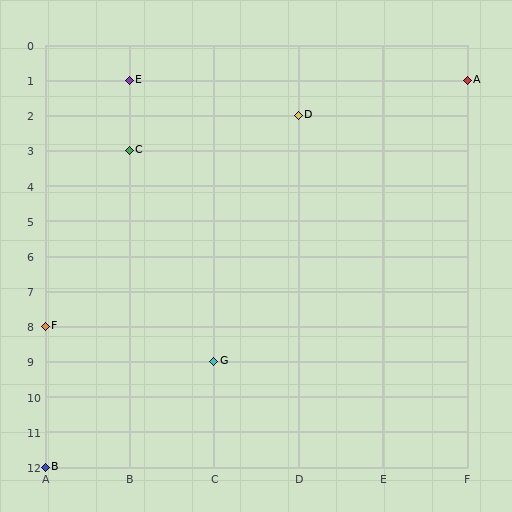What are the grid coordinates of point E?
Point E is at grid coordinates (B, 1).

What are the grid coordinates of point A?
Point A is at grid coordinates (F, 1).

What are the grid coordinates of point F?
Point F is at grid coordinates (A, 8).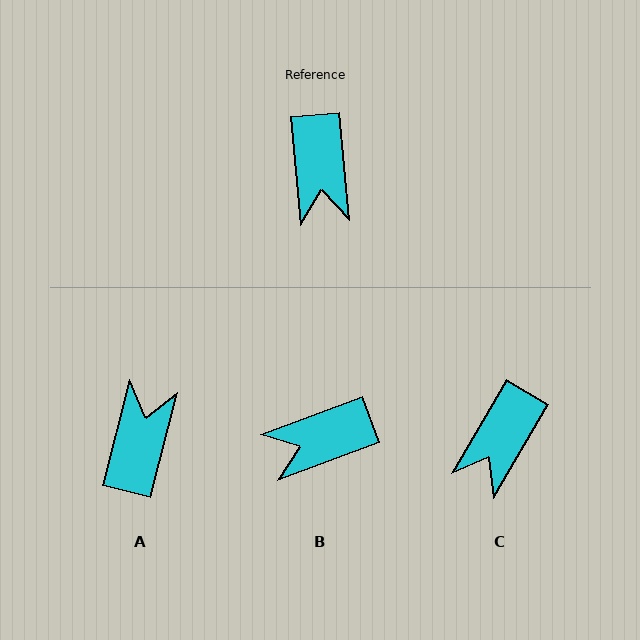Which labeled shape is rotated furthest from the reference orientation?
A, about 160 degrees away.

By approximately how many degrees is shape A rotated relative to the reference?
Approximately 160 degrees counter-clockwise.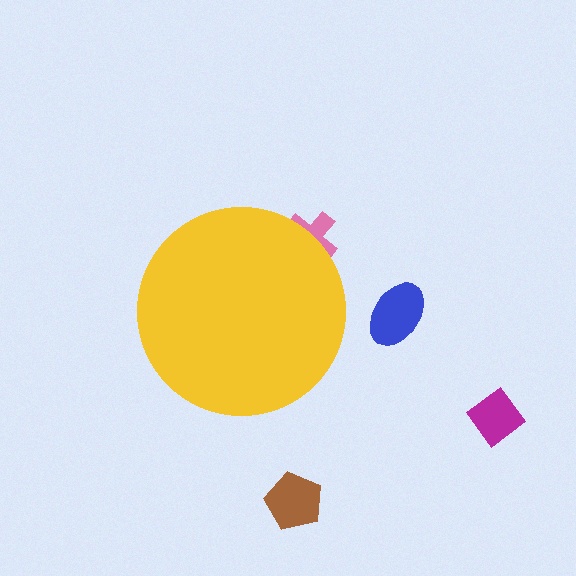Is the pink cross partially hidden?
Yes, the pink cross is partially hidden behind the yellow circle.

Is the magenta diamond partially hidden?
No, the magenta diamond is fully visible.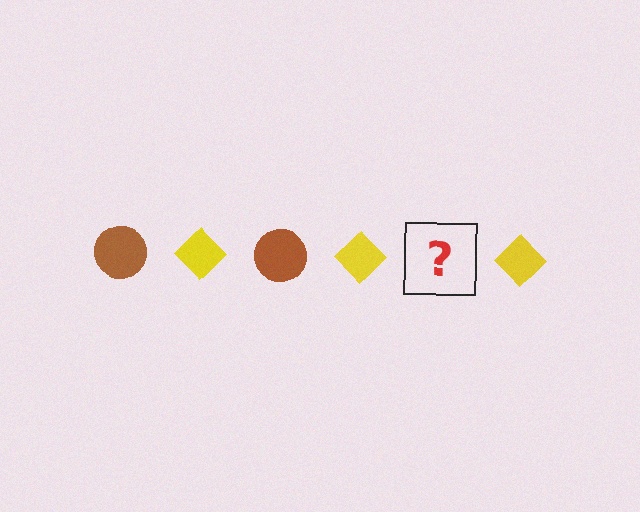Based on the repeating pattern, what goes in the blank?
The blank should be a brown circle.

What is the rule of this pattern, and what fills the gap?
The rule is that the pattern alternates between brown circle and yellow diamond. The gap should be filled with a brown circle.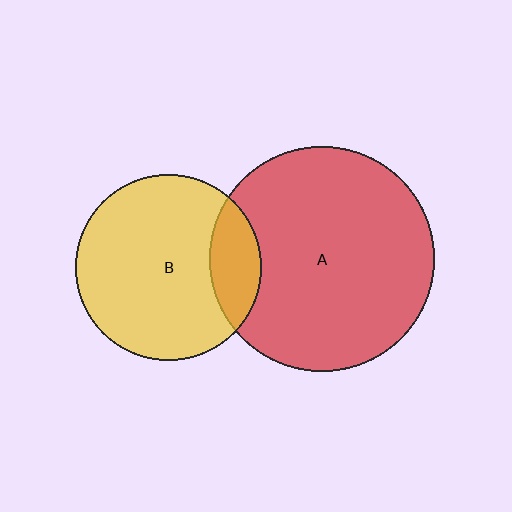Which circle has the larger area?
Circle A (red).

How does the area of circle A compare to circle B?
Approximately 1.5 times.